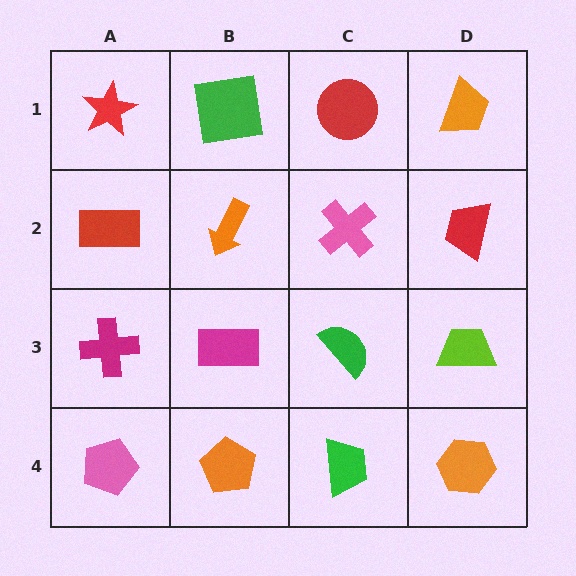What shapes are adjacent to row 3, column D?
A red trapezoid (row 2, column D), an orange hexagon (row 4, column D), a green semicircle (row 3, column C).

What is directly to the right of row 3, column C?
A lime trapezoid.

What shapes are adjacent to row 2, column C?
A red circle (row 1, column C), a green semicircle (row 3, column C), an orange arrow (row 2, column B), a red trapezoid (row 2, column D).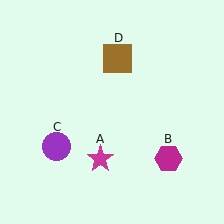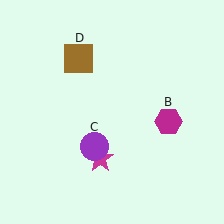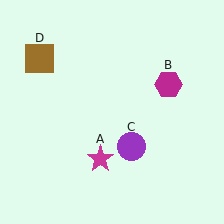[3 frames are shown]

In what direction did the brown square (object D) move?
The brown square (object D) moved left.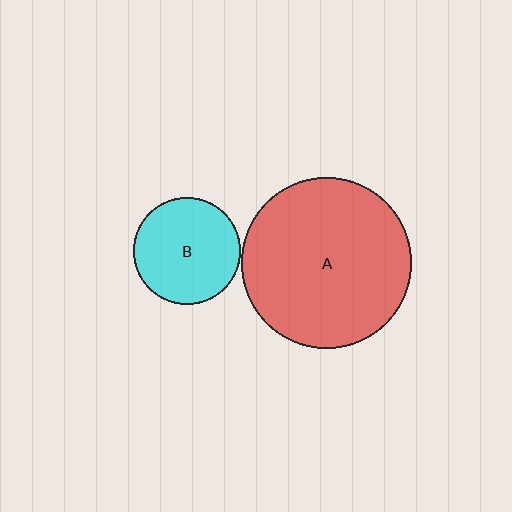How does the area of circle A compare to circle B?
Approximately 2.6 times.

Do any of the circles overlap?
No, none of the circles overlap.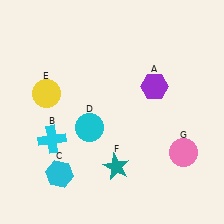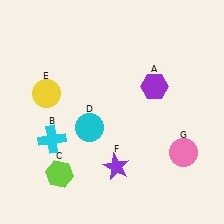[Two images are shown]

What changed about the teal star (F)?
In Image 1, F is teal. In Image 2, it changed to purple.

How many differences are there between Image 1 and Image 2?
There are 2 differences between the two images.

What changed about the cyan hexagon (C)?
In Image 1, C is cyan. In Image 2, it changed to lime.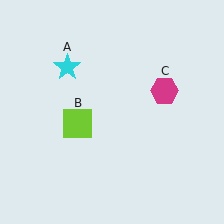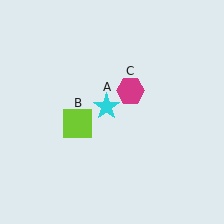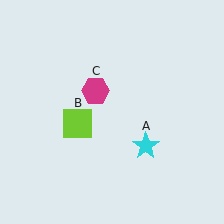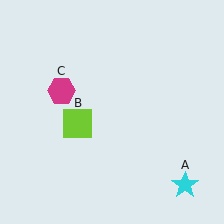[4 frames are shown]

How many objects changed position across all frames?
2 objects changed position: cyan star (object A), magenta hexagon (object C).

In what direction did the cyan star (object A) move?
The cyan star (object A) moved down and to the right.